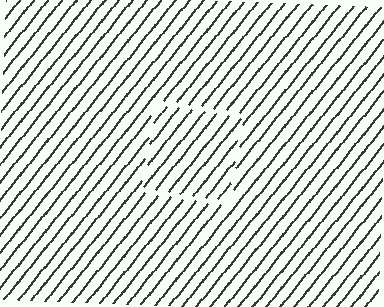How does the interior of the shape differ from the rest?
The interior of the shape contains the same grating, shifted by half a period — the contour is defined by the phase discontinuity where line-ends from the inner and outer gratings abut.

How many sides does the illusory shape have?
4 sides — the line-ends trace a square.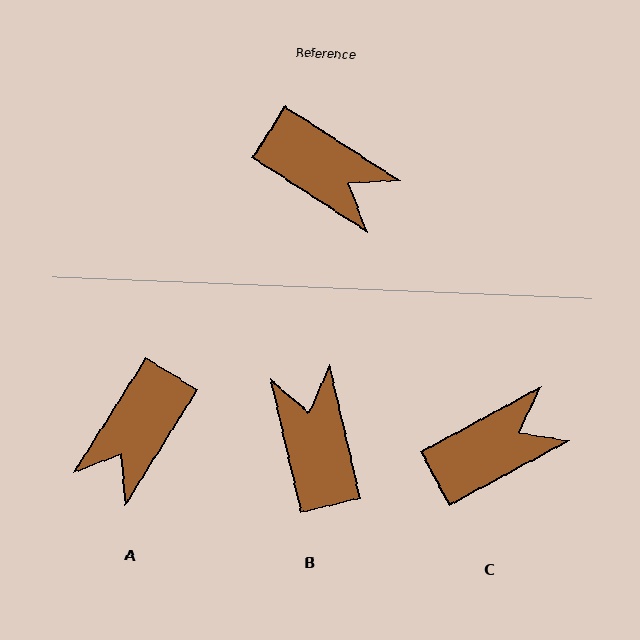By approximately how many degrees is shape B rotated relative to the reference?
Approximately 136 degrees counter-clockwise.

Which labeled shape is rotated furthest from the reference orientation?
B, about 136 degrees away.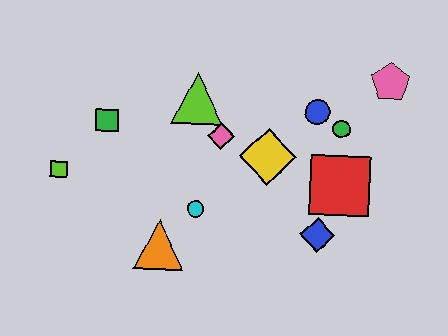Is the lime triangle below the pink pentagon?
Yes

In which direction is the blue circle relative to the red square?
The blue circle is above the red square.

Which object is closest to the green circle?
The blue circle is closest to the green circle.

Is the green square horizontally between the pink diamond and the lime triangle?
No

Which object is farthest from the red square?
The lime square is farthest from the red square.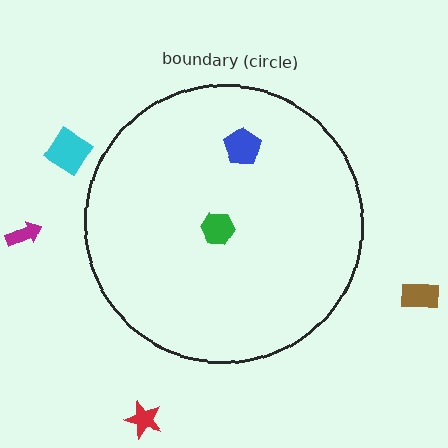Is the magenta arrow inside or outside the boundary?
Outside.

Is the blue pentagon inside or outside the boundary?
Inside.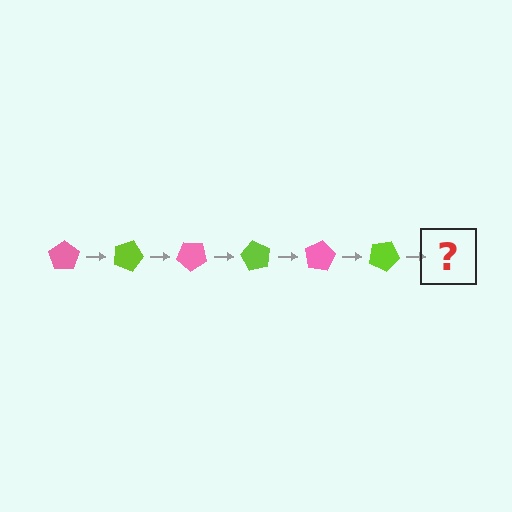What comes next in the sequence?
The next element should be a pink pentagon, rotated 120 degrees from the start.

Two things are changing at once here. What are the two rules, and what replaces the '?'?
The two rules are that it rotates 20 degrees each step and the color cycles through pink and lime. The '?' should be a pink pentagon, rotated 120 degrees from the start.